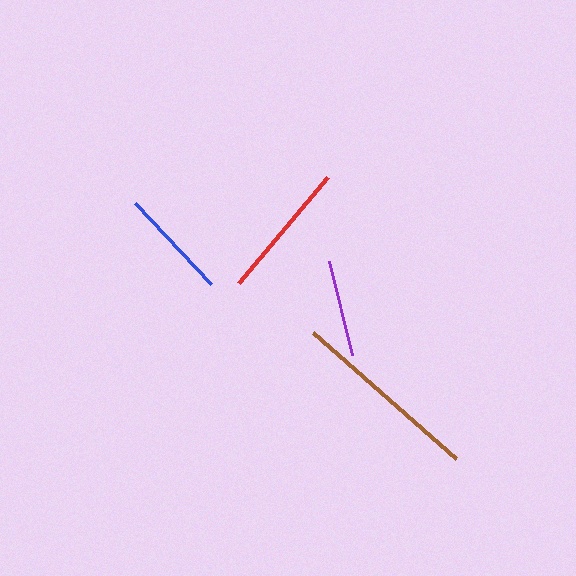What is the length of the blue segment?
The blue segment is approximately 111 pixels long.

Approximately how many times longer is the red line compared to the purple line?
The red line is approximately 1.4 times the length of the purple line.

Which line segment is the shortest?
The purple line is the shortest at approximately 97 pixels.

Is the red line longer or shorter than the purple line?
The red line is longer than the purple line.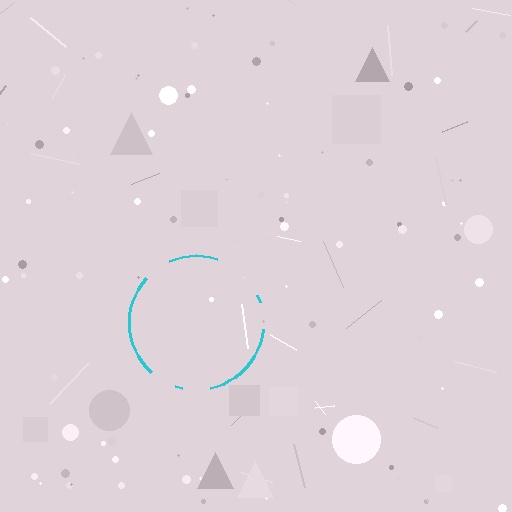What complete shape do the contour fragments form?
The contour fragments form a circle.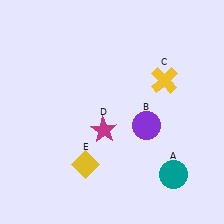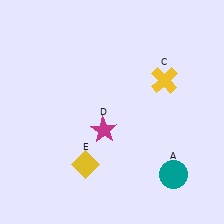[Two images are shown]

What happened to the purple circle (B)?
The purple circle (B) was removed in Image 2. It was in the bottom-right area of Image 1.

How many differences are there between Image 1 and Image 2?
There is 1 difference between the two images.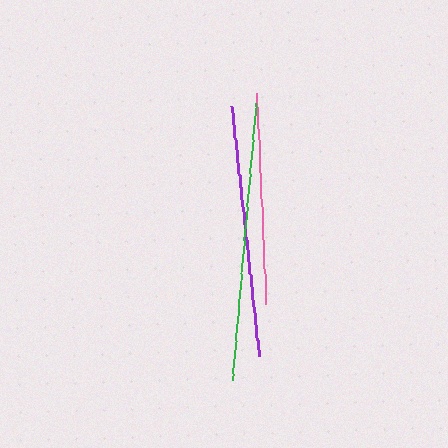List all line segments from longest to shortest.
From longest to shortest: green, purple, pink.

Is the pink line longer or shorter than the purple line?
The purple line is longer than the pink line.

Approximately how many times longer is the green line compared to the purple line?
The green line is approximately 1.1 times the length of the purple line.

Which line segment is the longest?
The green line is the longest at approximately 277 pixels.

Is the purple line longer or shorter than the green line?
The green line is longer than the purple line.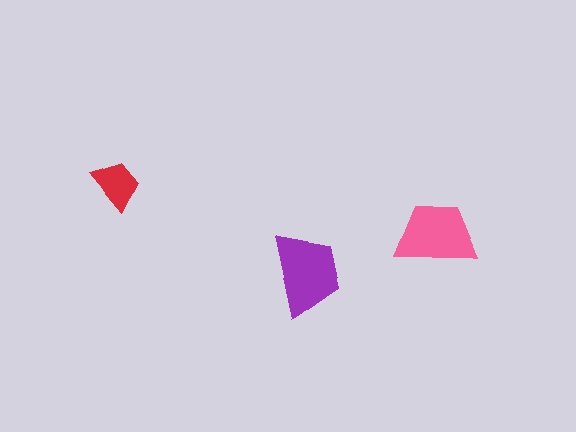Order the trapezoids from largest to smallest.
the purple one, the pink one, the red one.